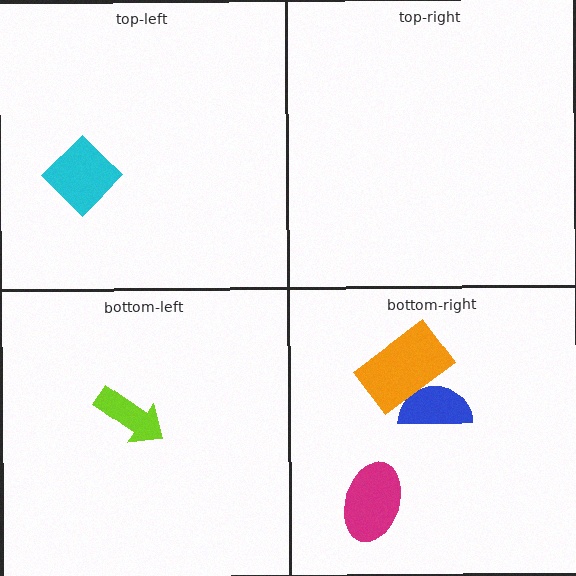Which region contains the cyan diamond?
The top-left region.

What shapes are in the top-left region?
The cyan diamond.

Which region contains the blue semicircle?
The bottom-right region.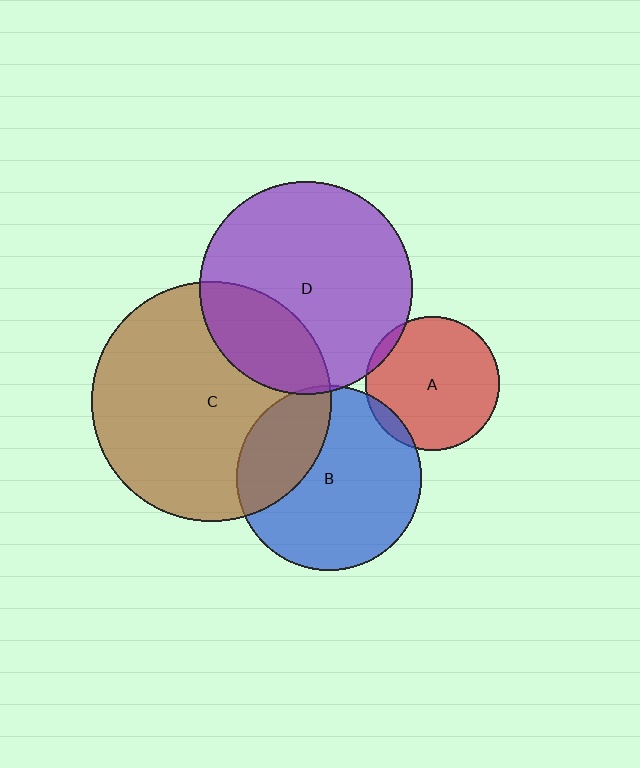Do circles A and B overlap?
Yes.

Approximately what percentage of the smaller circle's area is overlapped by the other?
Approximately 5%.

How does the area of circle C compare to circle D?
Approximately 1.3 times.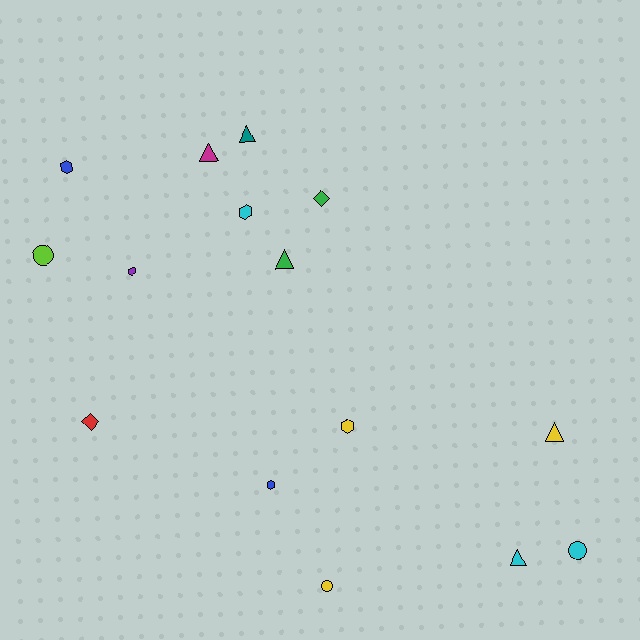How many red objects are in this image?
There is 1 red object.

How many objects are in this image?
There are 15 objects.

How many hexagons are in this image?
There are 5 hexagons.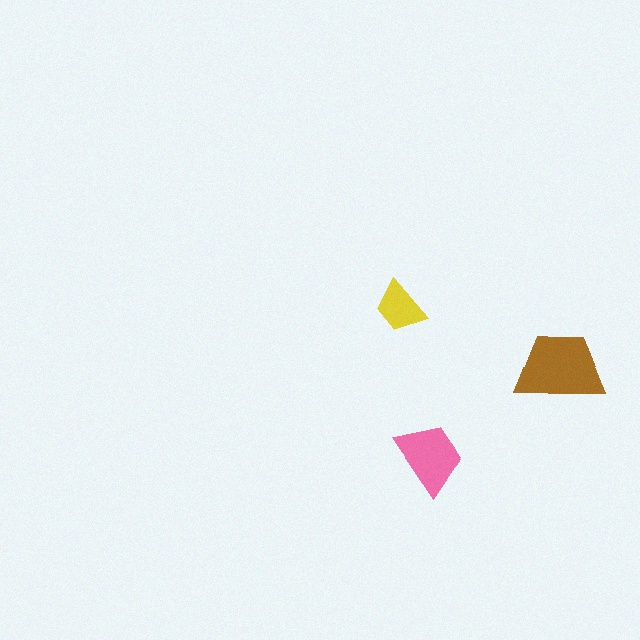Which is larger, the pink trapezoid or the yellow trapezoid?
The pink one.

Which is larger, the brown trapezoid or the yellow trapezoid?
The brown one.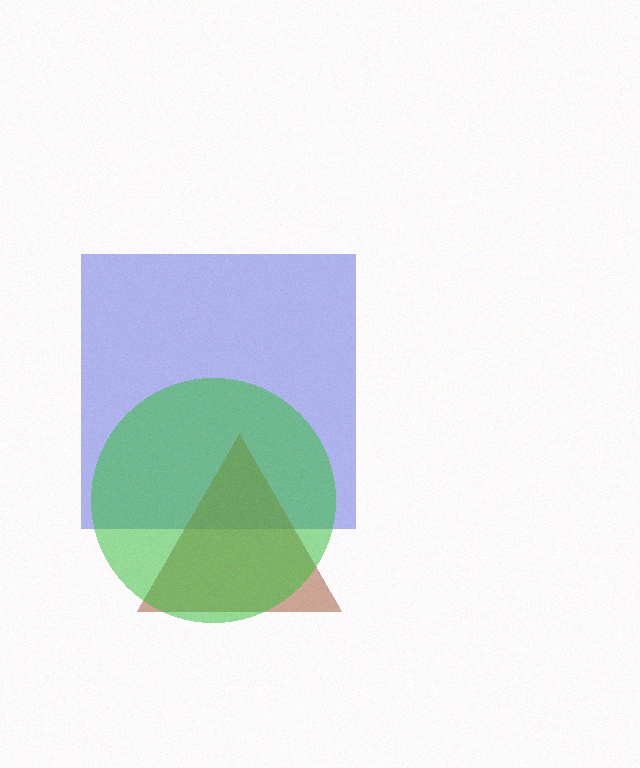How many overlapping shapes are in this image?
There are 3 overlapping shapes in the image.